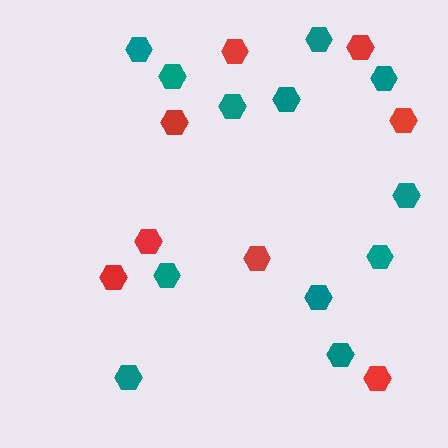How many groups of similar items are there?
There are 2 groups: one group of teal hexagons (12) and one group of red hexagons (8).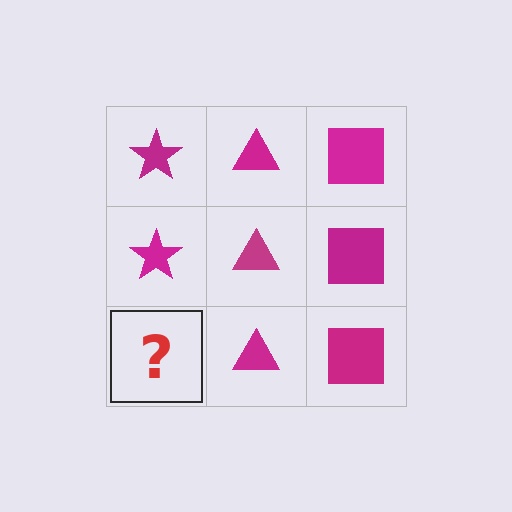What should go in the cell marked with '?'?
The missing cell should contain a magenta star.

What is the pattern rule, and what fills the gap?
The rule is that each column has a consistent shape. The gap should be filled with a magenta star.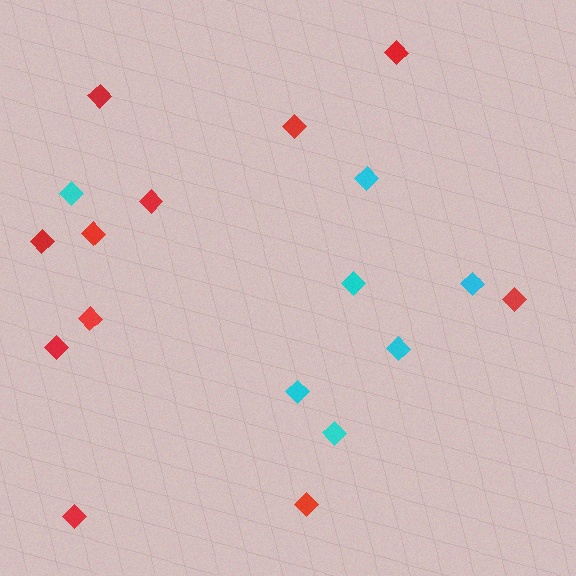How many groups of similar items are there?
There are 2 groups: one group of red diamonds (11) and one group of cyan diamonds (7).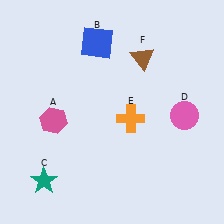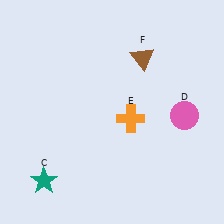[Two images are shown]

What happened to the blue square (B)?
The blue square (B) was removed in Image 2. It was in the top-left area of Image 1.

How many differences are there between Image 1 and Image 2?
There are 2 differences between the two images.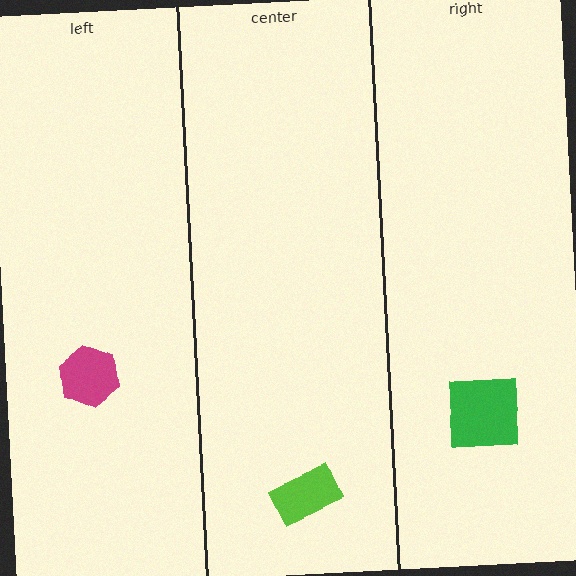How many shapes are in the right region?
1.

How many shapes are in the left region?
1.